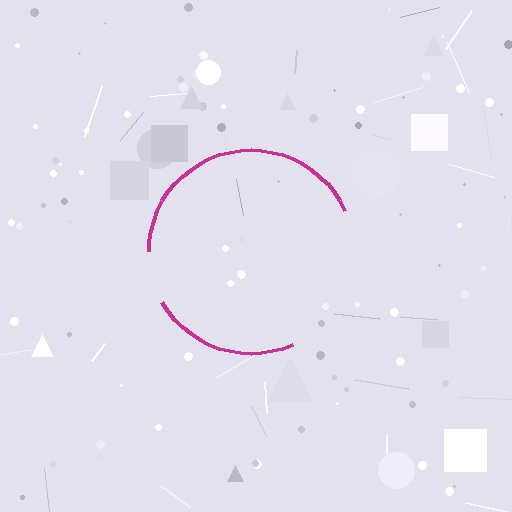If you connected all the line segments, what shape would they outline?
They would outline a circle.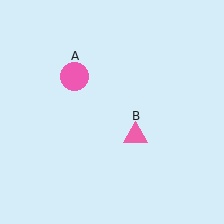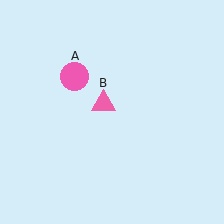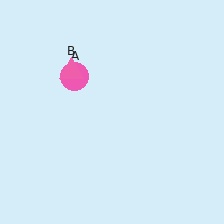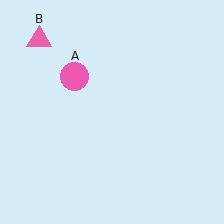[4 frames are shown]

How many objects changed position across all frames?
1 object changed position: pink triangle (object B).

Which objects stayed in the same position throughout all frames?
Pink circle (object A) remained stationary.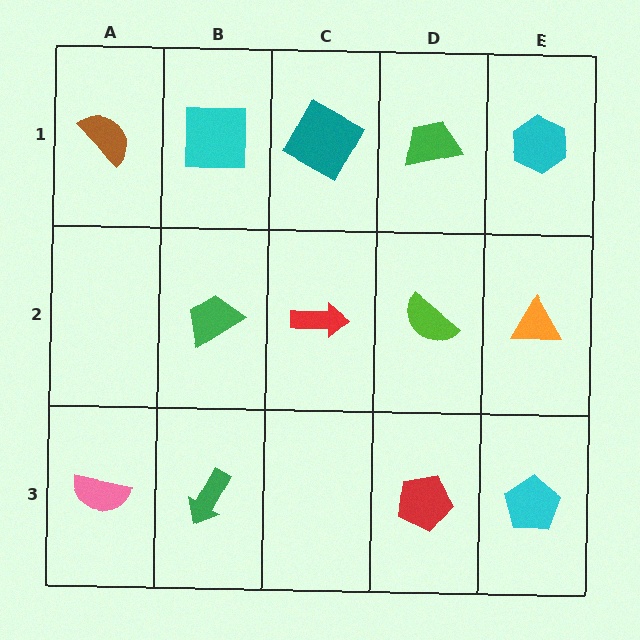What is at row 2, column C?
A red arrow.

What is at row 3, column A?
A pink semicircle.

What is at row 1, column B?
A cyan square.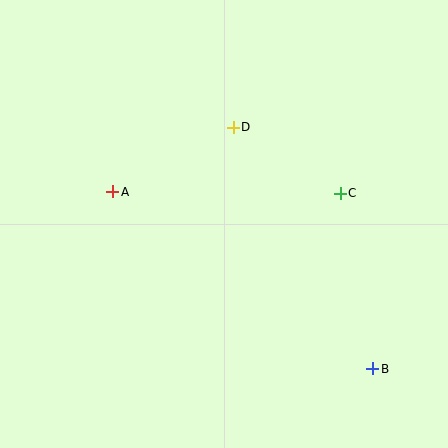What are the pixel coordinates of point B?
Point B is at (373, 369).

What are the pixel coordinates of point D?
Point D is at (233, 127).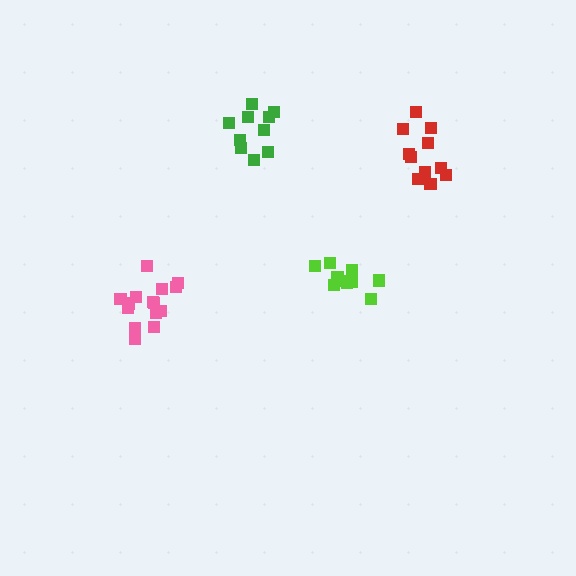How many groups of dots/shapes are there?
There are 4 groups.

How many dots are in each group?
Group 1: 16 dots, Group 2: 10 dots, Group 3: 12 dots, Group 4: 10 dots (48 total).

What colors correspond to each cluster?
The clusters are colored: pink, lime, red, green.